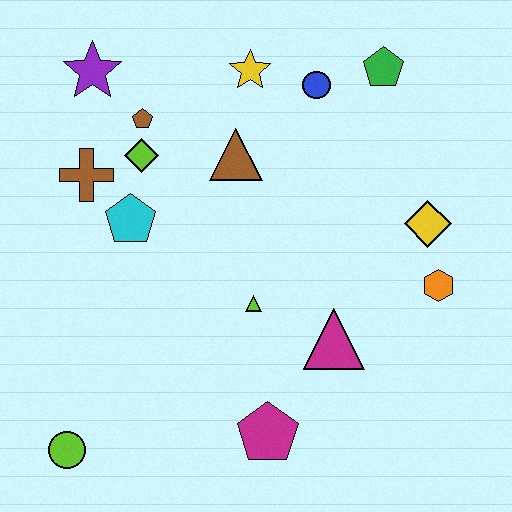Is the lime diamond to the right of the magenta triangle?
No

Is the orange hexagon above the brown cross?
No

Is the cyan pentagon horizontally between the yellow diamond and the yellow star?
No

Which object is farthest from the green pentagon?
The lime circle is farthest from the green pentagon.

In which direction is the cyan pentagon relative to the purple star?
The cyan pentagon is below the purple star.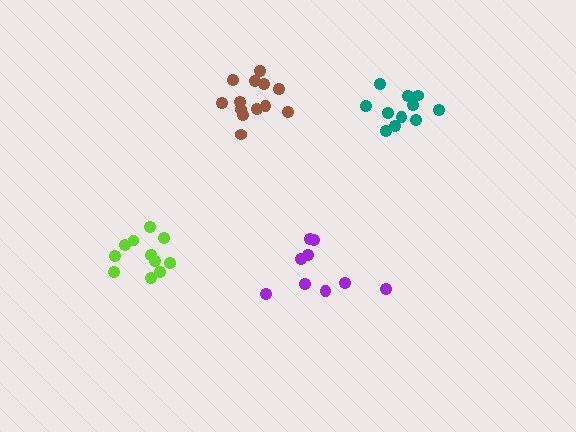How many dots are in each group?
Group 1: 13 dots, Group 2: 11 dots, Group 3: 9 dots, Group 4: 11 dots (44 total).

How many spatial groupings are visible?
There are 4 spatial groupings.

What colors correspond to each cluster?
The clusters are colored: brown, lime, purple, teal.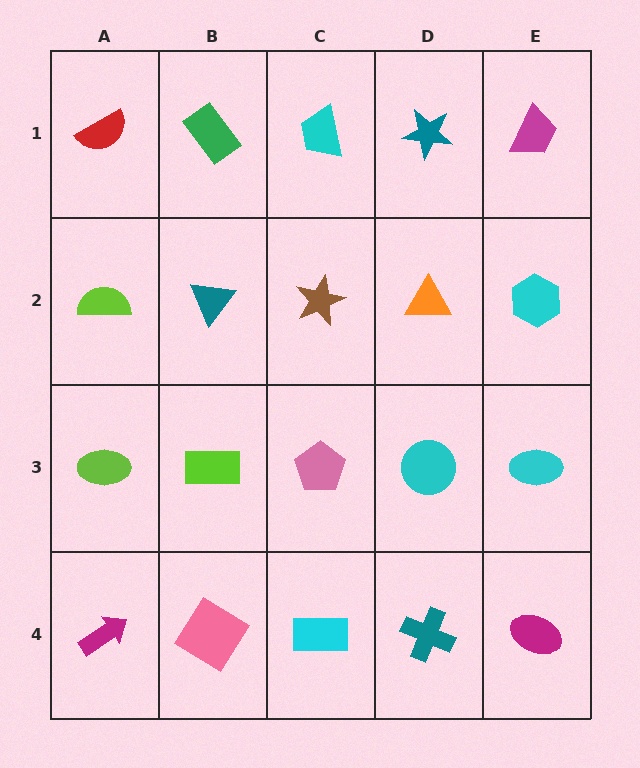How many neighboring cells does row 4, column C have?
3.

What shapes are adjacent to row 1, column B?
A teal triangle (row 2, column B), a red semicircle (row 1, column A), a cyan trapezoid (row 1, column C).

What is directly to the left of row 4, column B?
A magenta arrow.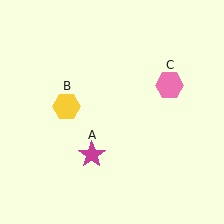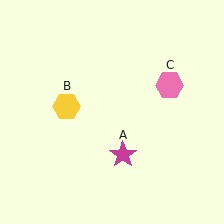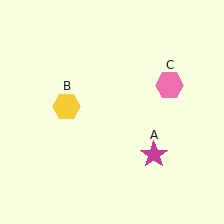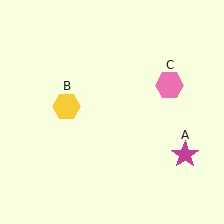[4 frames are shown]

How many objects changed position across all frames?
1 object changed position: magenta star (object A).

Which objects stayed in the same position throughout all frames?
Yellow hexagon (object B) and pink hexagon (object C) remained stationary.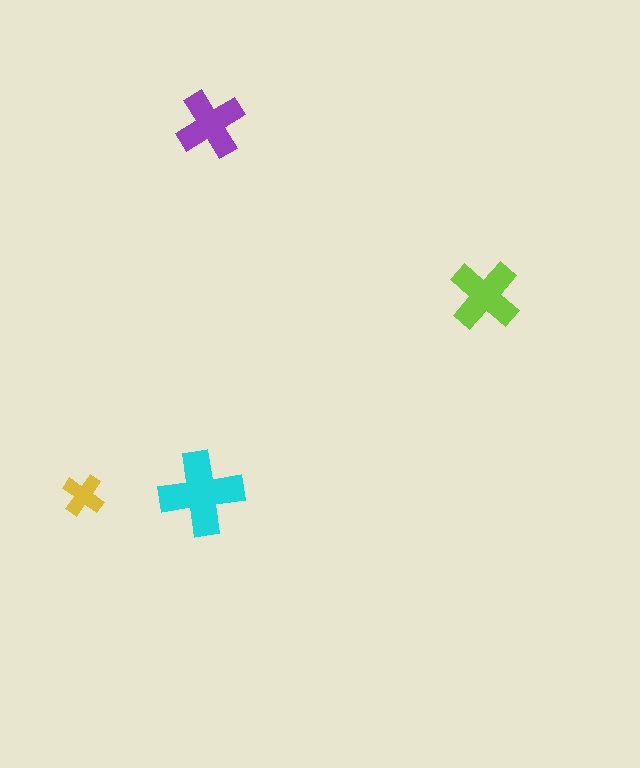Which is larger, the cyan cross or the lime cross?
The cyan one.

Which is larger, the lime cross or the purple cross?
The lime one.